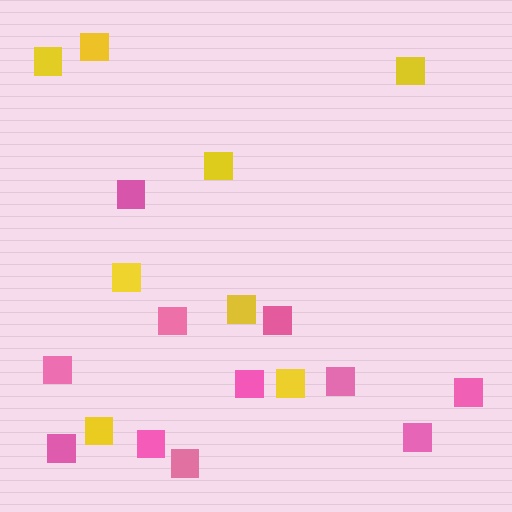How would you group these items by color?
There are 2 groups: one group of pink squares (11) and one group of yellow squares (8).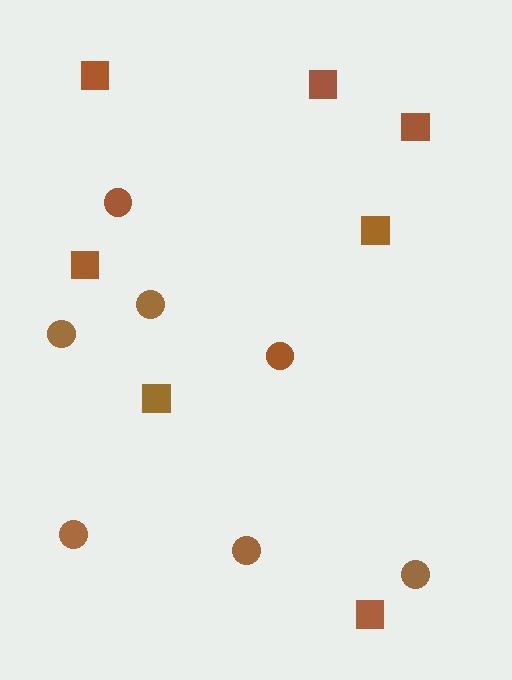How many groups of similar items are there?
There are 2 groups: one group of circles (7) and one group of squares (7).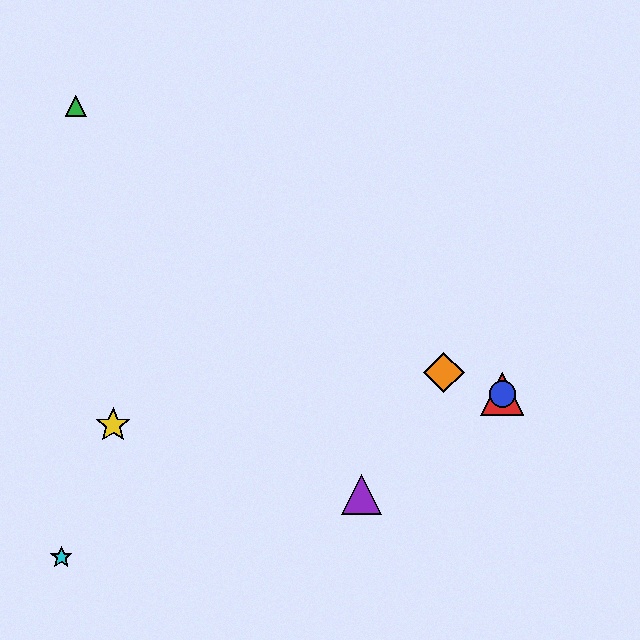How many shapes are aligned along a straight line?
3 shapes (the red triangle, the blue circle, the orange diamond) are aligned along a straight line.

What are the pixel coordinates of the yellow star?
The yellow star is at (113, 425).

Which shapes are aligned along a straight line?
The red triangle, the blue circle, the orange diamond are aligned along a straight line.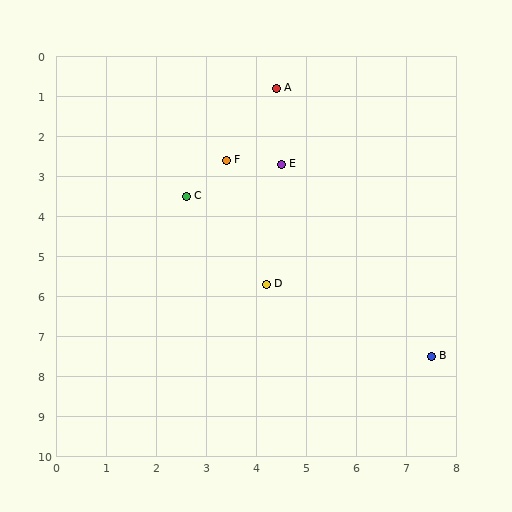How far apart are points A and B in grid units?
Points A and B are about 7.4 grid units apart.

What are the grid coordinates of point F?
Point F is at approximately (3.4, 2.6).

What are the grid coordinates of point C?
Point C is at approximately (2.6, 3.5).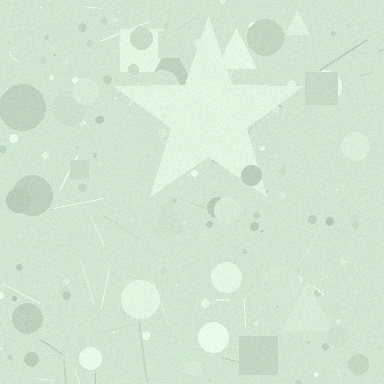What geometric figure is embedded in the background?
A star is embedded in the background.